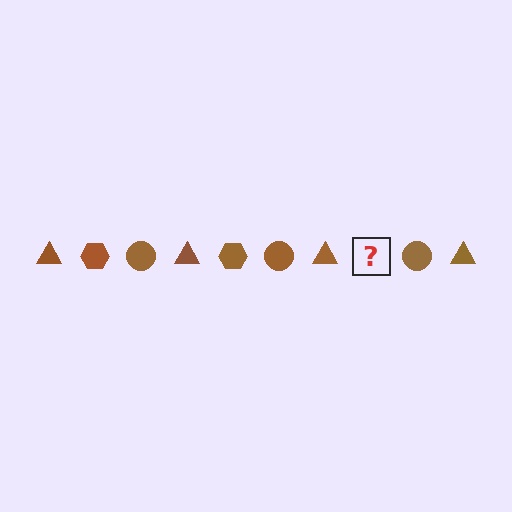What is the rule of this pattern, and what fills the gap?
The rule is that the pattern cycles through triangle, hexagon, circle shapes in brown. The gap should be filled with a brown hexagon.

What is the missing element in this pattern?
The missing element is a brown hexagon.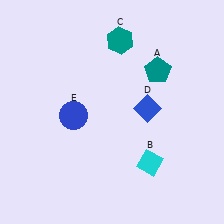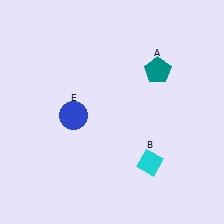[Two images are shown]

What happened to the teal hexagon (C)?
The teal hexagon (C) was removed in Image 2. It was in the top-right area of Image 1.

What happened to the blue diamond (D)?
The blue diamond (D) was removed in Image 2. It was in the top-right area of Image 1.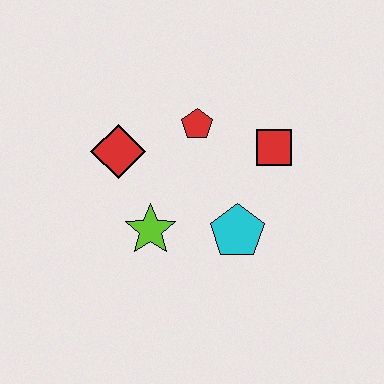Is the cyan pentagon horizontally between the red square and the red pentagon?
Yes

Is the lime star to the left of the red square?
Yes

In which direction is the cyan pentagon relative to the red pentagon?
The cyan pentagon is below the red pentagon.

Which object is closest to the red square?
The red pentagon is closest to the red square.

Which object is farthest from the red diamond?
The red square is farthest from the red diamond.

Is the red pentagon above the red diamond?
Yes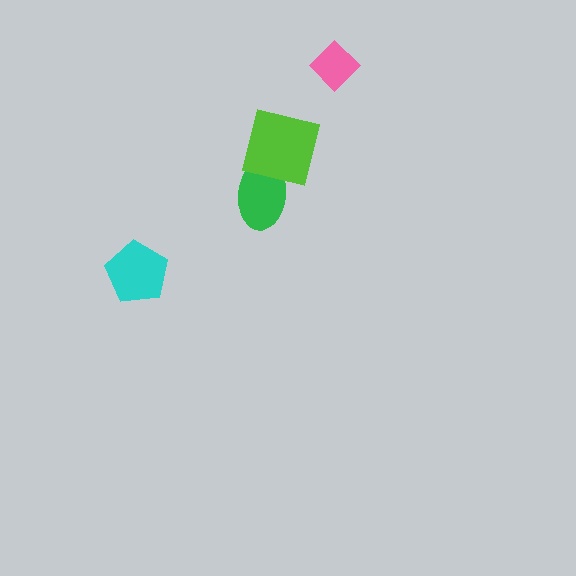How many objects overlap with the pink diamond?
0 objects overlap with the pink diamond.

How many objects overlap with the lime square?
1 object overlaps with the lime square.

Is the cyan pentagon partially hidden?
No, no other shape covers it.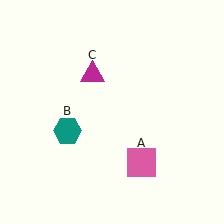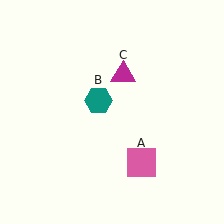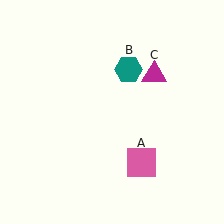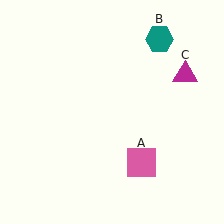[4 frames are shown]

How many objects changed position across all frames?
2 objects changed position: teal hexagon (object B), magenta triangle (object C).